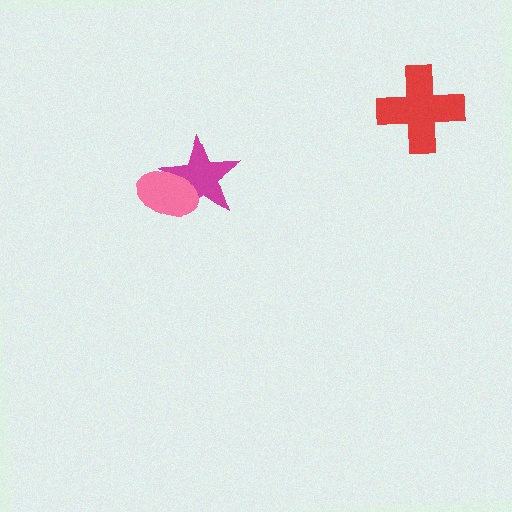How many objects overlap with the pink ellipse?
1 object overlaps with the pink ellipse.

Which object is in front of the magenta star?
The pink ellipse is in front of the magenta star.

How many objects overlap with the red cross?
0 objects overlap with the red cross.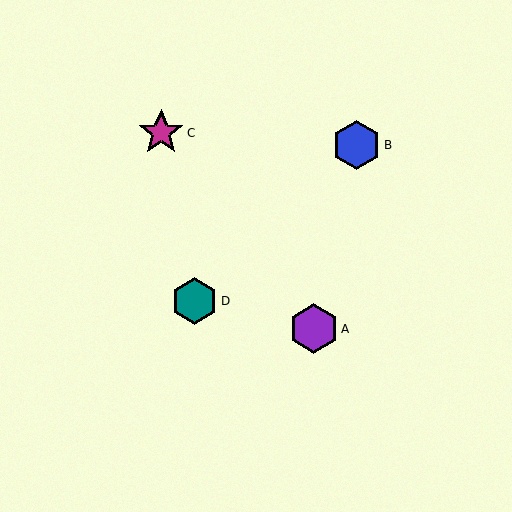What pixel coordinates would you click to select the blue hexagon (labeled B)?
Click at (357, 145) to select the blue hexagon B.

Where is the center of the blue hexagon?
The center of the blue hexagon is at (357, 145).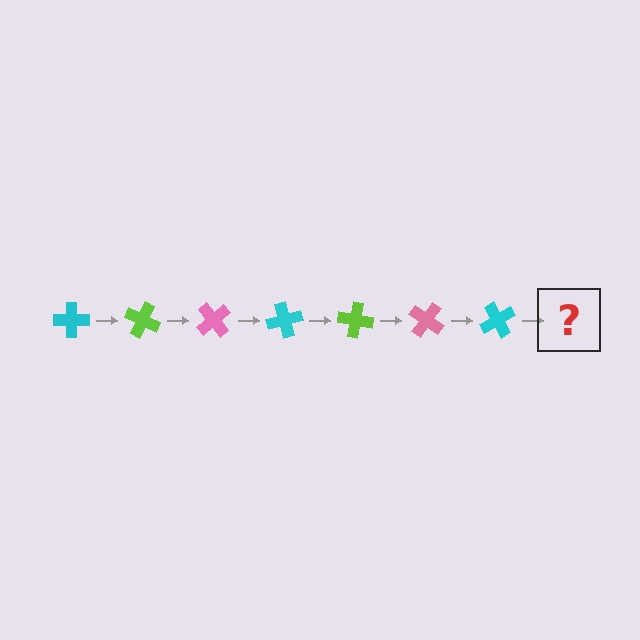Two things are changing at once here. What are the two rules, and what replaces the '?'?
The two rules are that it rotates 25 degrees each step and the color cycles through cyan, lime, and pink. The '?' should be a lime cross, rotated 175 degrees from the start.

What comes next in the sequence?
The next element should be a lime cross, rotated 175 degrees from the start.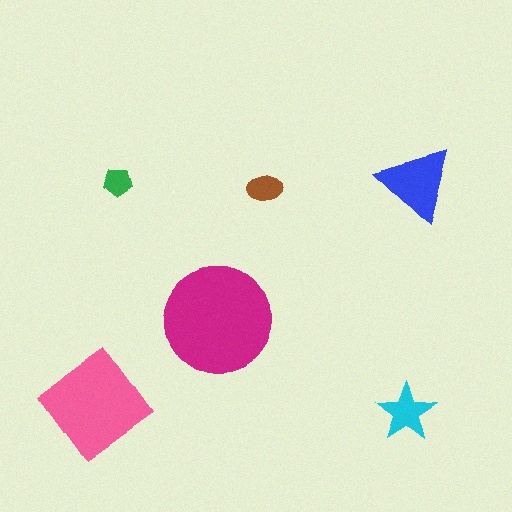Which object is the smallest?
The green pentagon.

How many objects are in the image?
There are 6 objects in the image.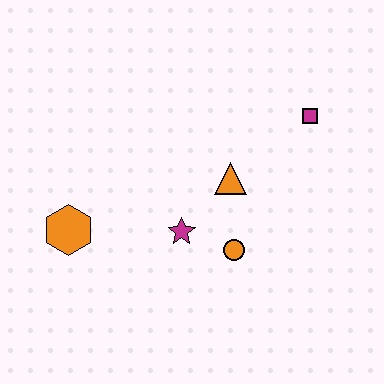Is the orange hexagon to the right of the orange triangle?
No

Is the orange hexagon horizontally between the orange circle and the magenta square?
No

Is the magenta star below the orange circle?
No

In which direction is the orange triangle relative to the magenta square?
The orange triangle is to the left of the magenta square.